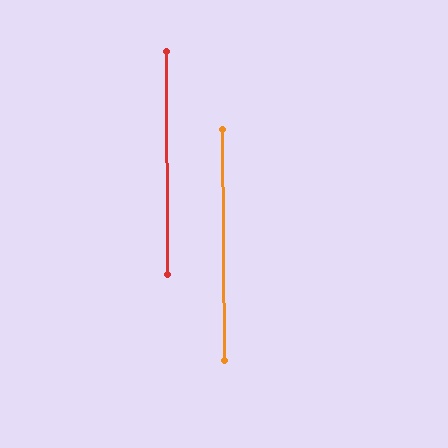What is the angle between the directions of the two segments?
Approximately 0 degrees.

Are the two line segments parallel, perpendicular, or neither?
Parallel — their directions differ by only 0.5°.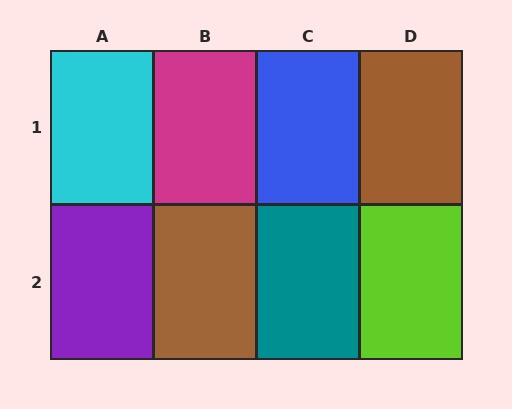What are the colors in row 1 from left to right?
Cyan, magenta, blue, brown.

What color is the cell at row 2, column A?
Purple.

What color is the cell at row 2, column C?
Teal.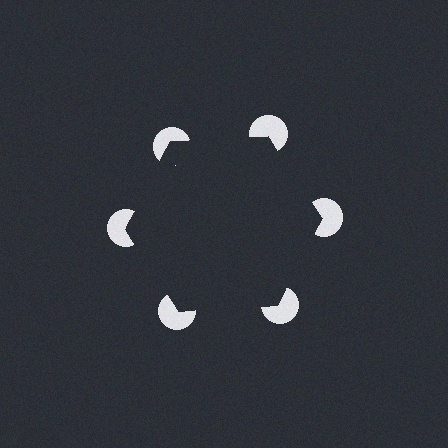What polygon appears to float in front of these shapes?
An illusory hexagon — its edges are inferred from the aligned wedge cuts in the pac-man discs, not physically drawn.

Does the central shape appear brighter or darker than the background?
It typically appears slightly darker than the background, even though no actual brightness change is drawn.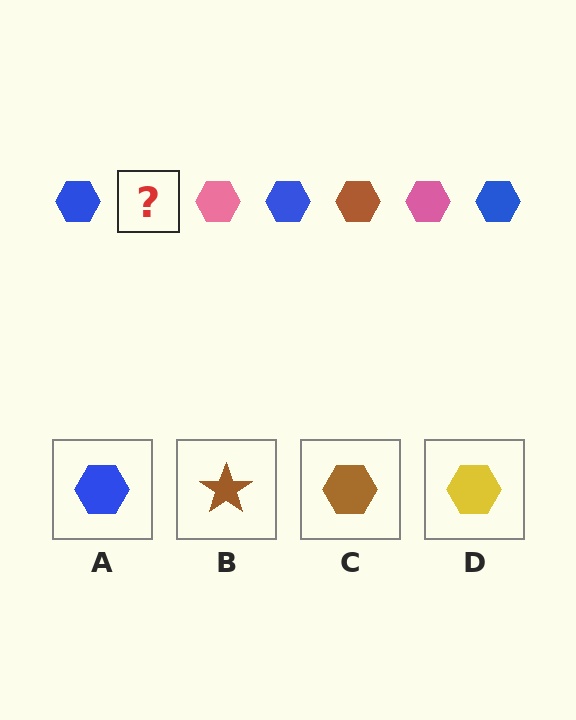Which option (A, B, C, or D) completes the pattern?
C.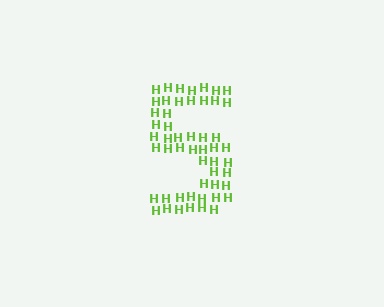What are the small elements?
The small elements are letter H's.